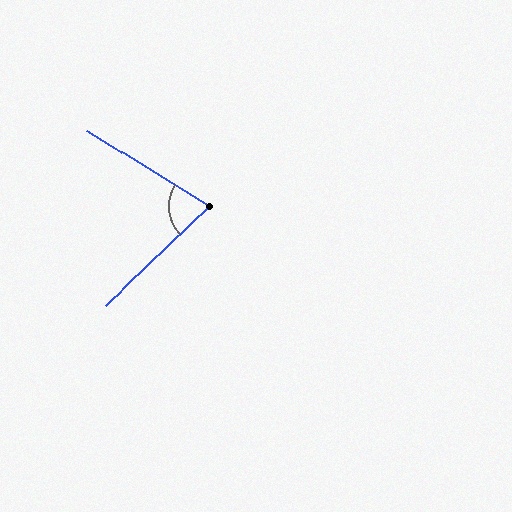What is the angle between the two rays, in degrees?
Approximately 75 degrees.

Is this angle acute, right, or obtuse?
It is acute.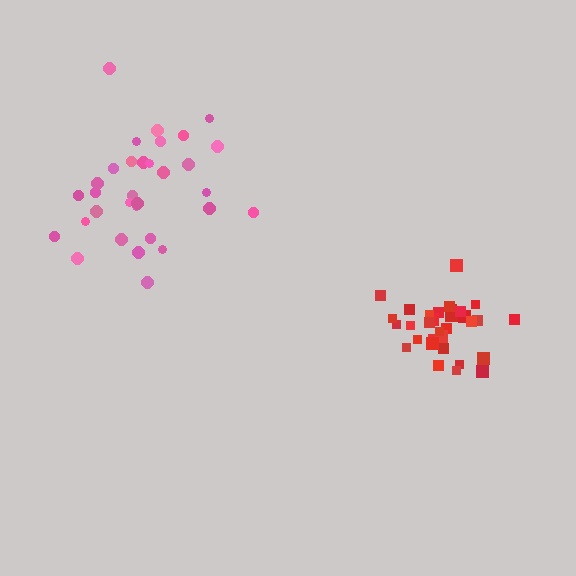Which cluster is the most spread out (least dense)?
Pink.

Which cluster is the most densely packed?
Red.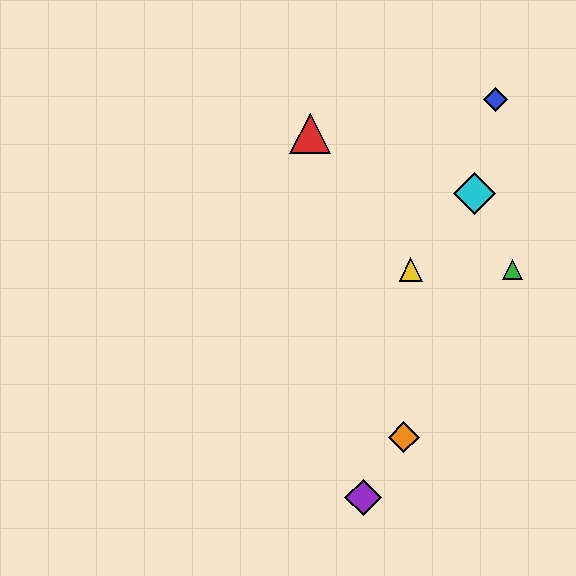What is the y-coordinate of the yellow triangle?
The yellow triangle is at y≈270.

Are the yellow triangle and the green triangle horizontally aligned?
Yes, both are at y≈270.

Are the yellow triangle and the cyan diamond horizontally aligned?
No, the yellow triangle is at y≈270 and the cyan diamond is at y≈193.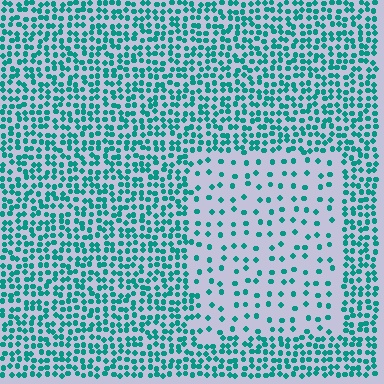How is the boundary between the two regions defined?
The boundary is defined by a change in element density (approximately 2.7x ratio). All elements are the same color, size, and shape.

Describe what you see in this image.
The image contains small teal elements arranged at two different densities. A rectangle-shaped region is visible where the elements are less densely packed than the surrounding area.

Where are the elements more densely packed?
The elements are more densely packed outside the rectangle boundary.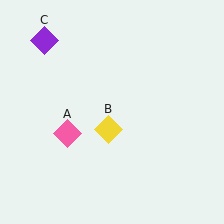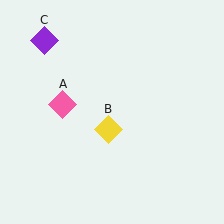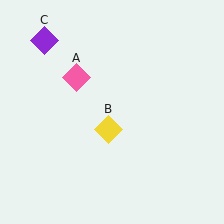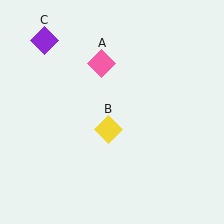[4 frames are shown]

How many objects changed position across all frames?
1 object changed position: pink diamond (object A).